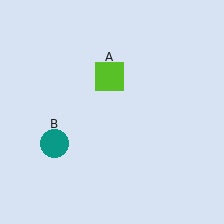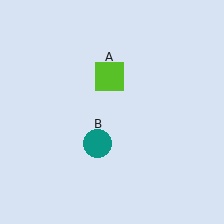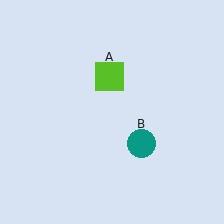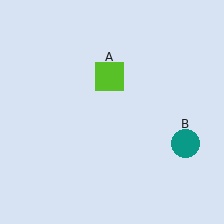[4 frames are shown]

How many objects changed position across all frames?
1 object changed position: teal circle (object B).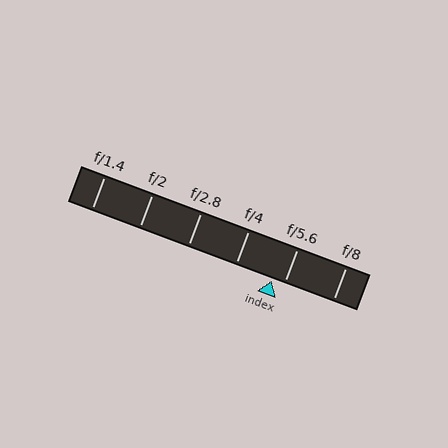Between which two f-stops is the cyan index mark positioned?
The index mark is between f/4 and f/5.6.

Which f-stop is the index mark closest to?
The index mark is closest to f/5.6.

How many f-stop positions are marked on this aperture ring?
There are 6 f-stop positions marked.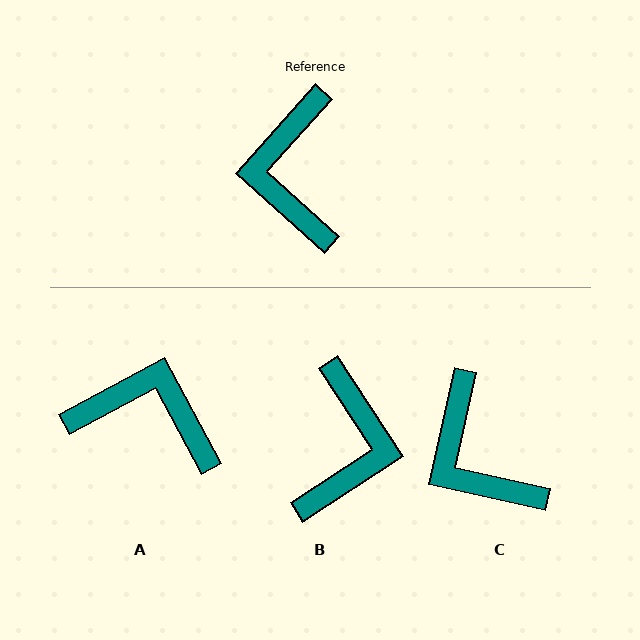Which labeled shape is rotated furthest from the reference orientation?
B, about 165 degrees away.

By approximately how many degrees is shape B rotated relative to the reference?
Approximately 165 degrees counter-clockwise.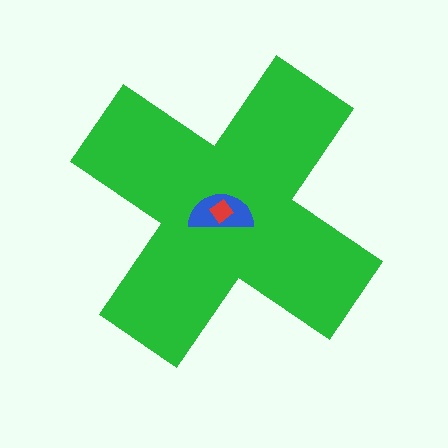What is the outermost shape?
The green cross.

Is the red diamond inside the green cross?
Yes.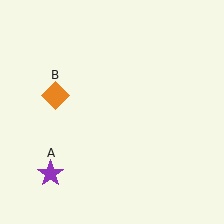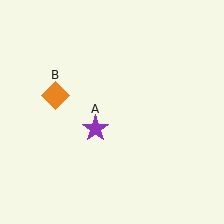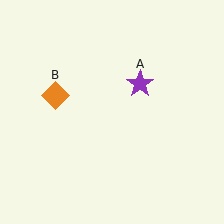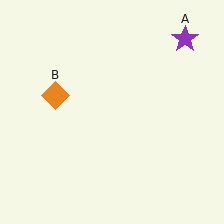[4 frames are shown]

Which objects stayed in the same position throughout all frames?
Orange diamond (object B) remained stationary.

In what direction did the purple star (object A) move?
The purple star (object A) moved up and to the right.